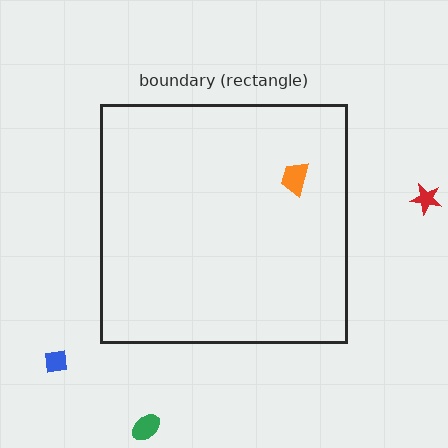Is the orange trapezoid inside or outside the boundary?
Inside.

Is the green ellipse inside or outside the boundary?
Outside.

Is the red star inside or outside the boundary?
Outside.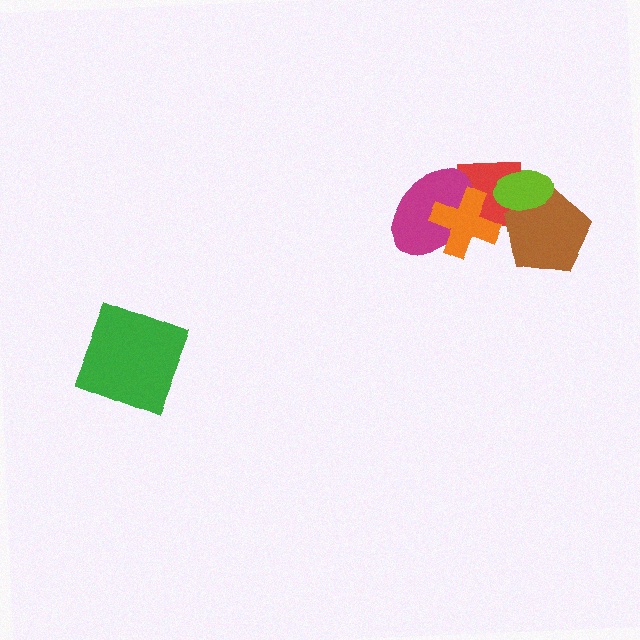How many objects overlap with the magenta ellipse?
2 objects overlap with the magenta ellipse.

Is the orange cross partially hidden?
No, no other shape covers it.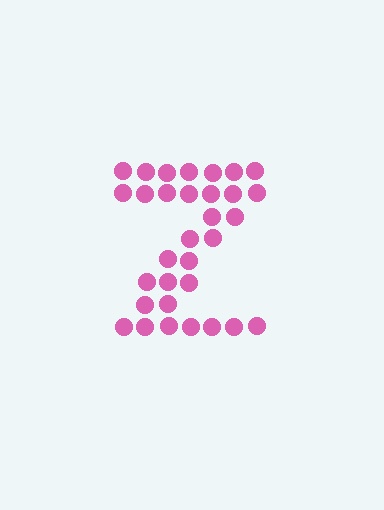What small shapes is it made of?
It is made of small circles.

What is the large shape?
The large shape is the letter Z.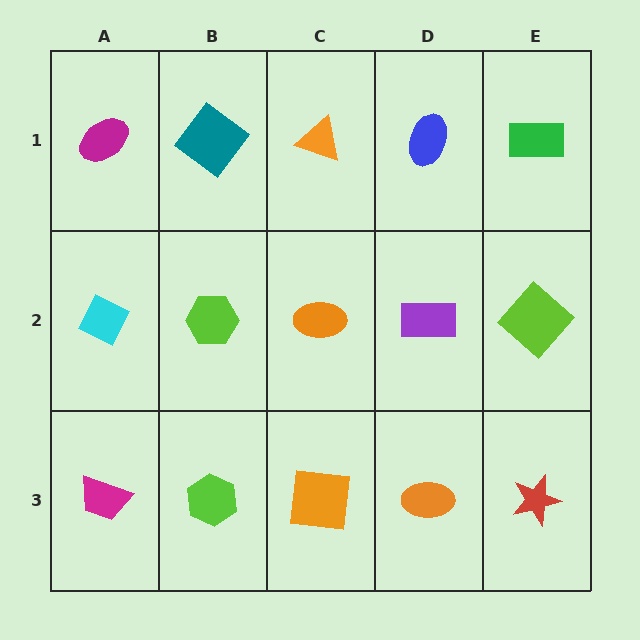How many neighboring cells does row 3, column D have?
3.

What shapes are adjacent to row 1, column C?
An orange ellipse (row 2, column C), a teal diamond (row 1, column B), a blue ellipse (row 1, column D).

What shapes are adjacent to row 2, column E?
A green rectangle (row 1, column E), a red star (row 3, column E), a purple rectangle (row 2, column D).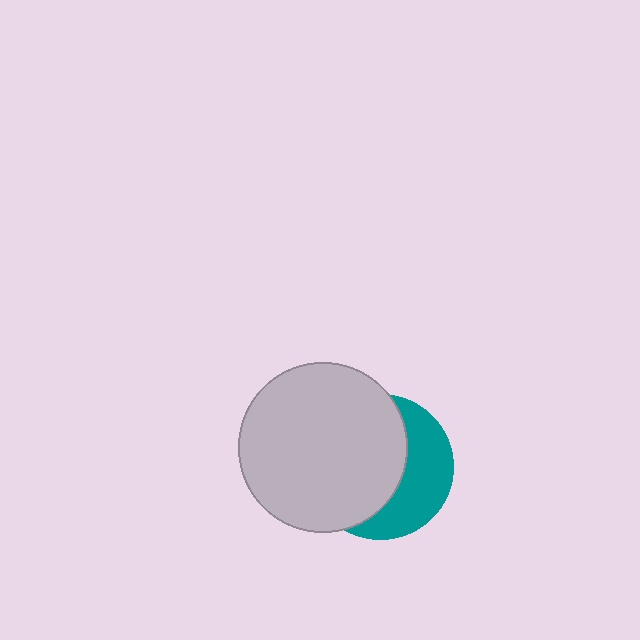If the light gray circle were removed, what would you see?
You would see the complete teal circle.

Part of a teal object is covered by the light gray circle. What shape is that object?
It is a circle.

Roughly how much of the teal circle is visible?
A small part of it is visible (roughly 39%).